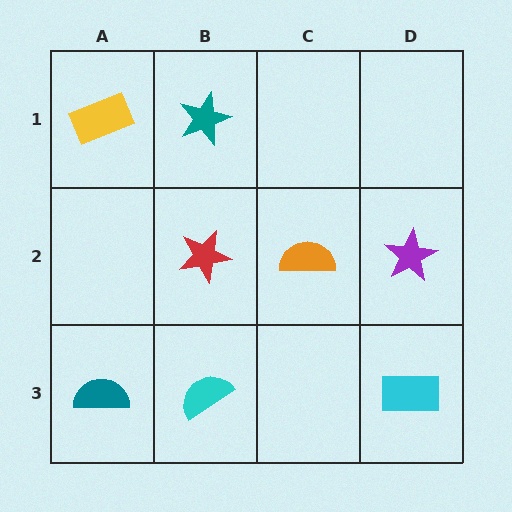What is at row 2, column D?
A purple star.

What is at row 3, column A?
A teal semicircle.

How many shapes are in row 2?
3 shapes.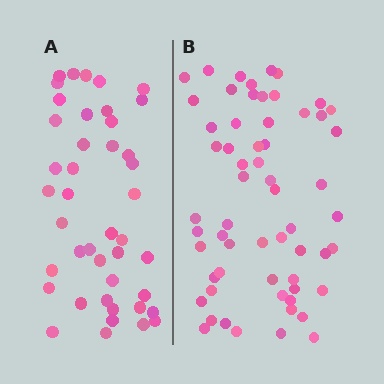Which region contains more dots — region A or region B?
Region B (the right region) has more dots.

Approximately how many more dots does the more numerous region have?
Region B has approximately 15 more dots than region A.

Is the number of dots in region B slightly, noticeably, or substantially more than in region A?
Region B has noticeably more, but not dramatically so. The ratio is roughly 1.4 to 1.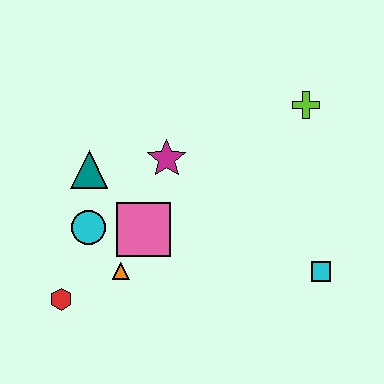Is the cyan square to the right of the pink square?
Yes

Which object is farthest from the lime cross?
The red hexagon is farthest from the lime cross.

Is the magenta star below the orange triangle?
No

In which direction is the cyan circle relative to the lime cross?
The cyan circle is to the left of the lime cross.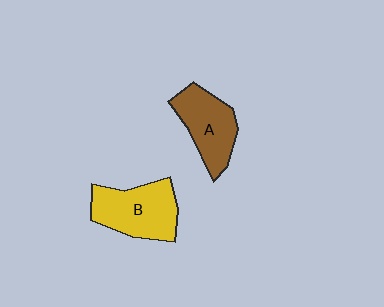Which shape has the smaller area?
Shape A (brown).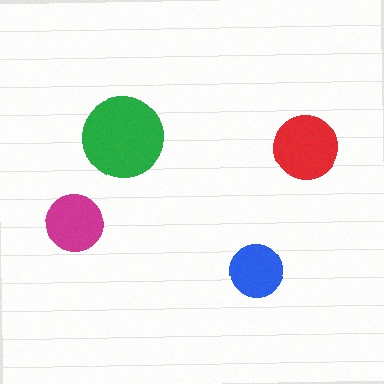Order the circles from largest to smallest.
the green one, the red one, the magenta one, the blue one.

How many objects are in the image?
There are 4 objects in the image.